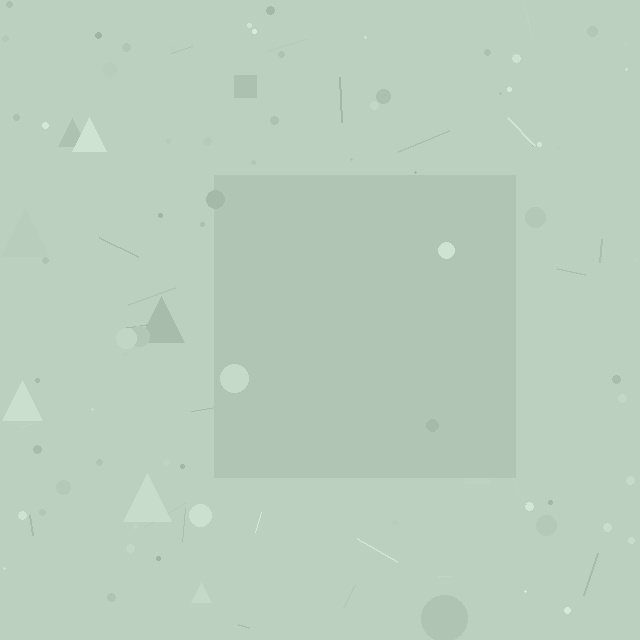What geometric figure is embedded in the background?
A square is embedded in the background.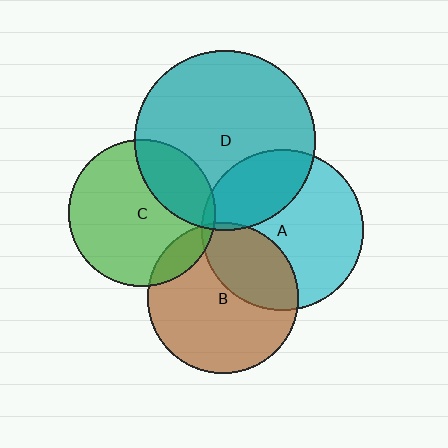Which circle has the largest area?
Circle D (teal).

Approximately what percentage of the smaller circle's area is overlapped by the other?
Approximately 25%.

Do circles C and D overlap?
Yes.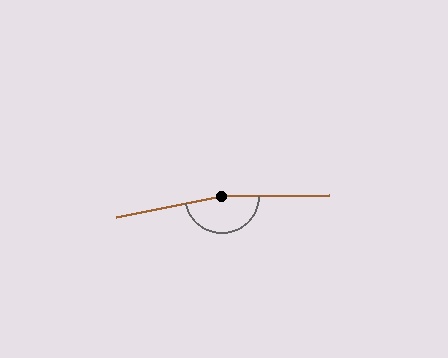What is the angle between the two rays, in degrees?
Approximately 169 degrees.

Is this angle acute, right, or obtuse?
It is obtuse.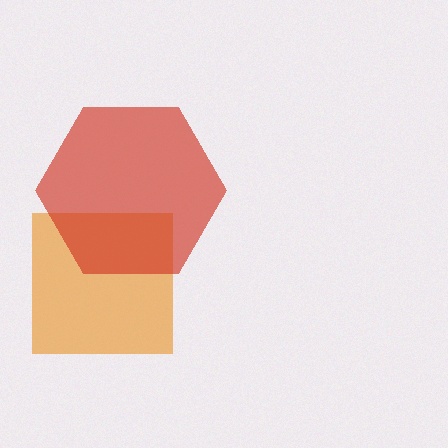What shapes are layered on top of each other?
The layered shapes are: an orange square, a red hexagon.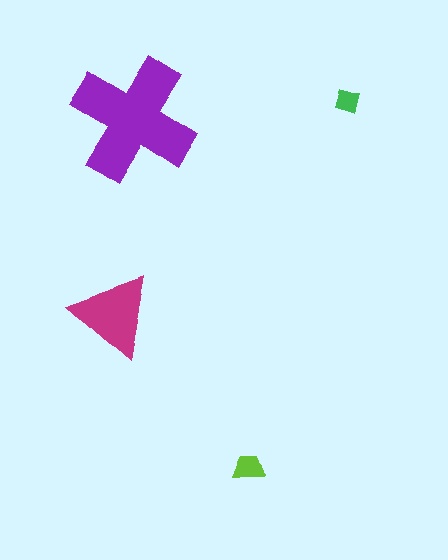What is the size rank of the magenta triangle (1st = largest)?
2nd.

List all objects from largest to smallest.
The purple cross, the magenta triangle, the lime trapezoid, the green diamond.